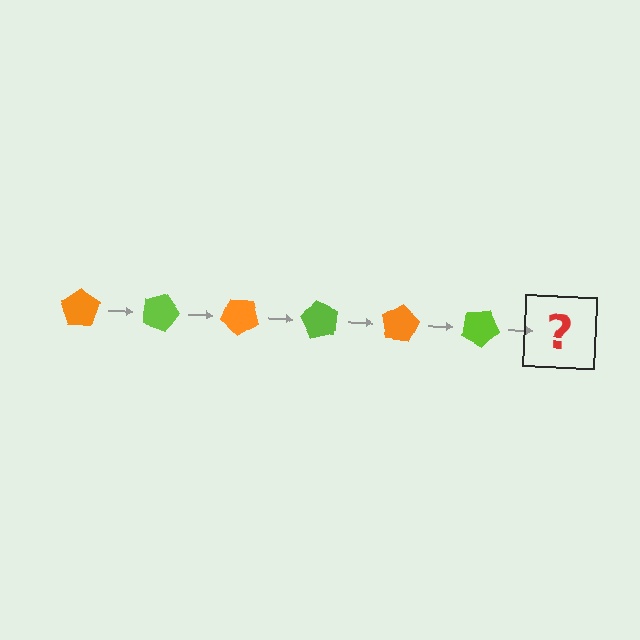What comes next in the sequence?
The next element should be an orange pentagon, rotated 120 degrees from the start.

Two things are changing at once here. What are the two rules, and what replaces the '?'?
The two rules are that it rotates 20 degrees each step and the color cycles through orange and lime. The '?' should be an orange pentagon, rotated 120 degrees from the start.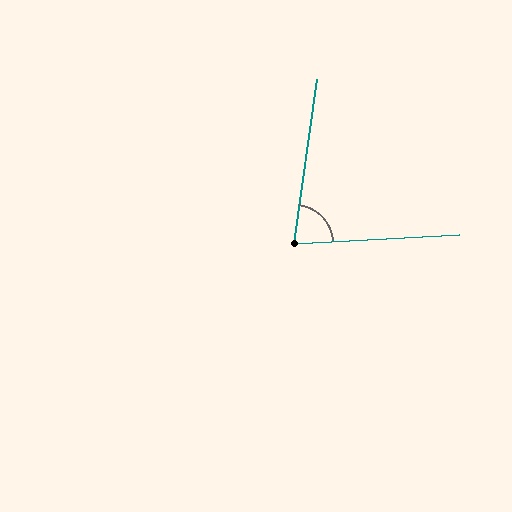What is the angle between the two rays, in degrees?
Approximately 79 degrees.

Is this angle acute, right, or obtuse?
It is acute.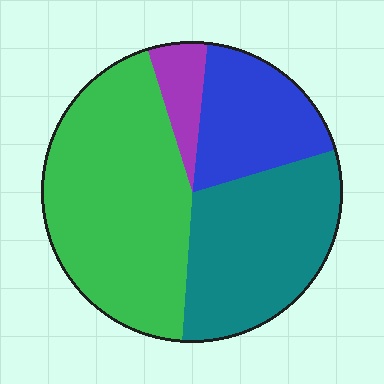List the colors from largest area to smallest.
From largest to smallest: green, teal, blue, purple.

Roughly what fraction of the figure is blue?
Blue covers 19% of the figure.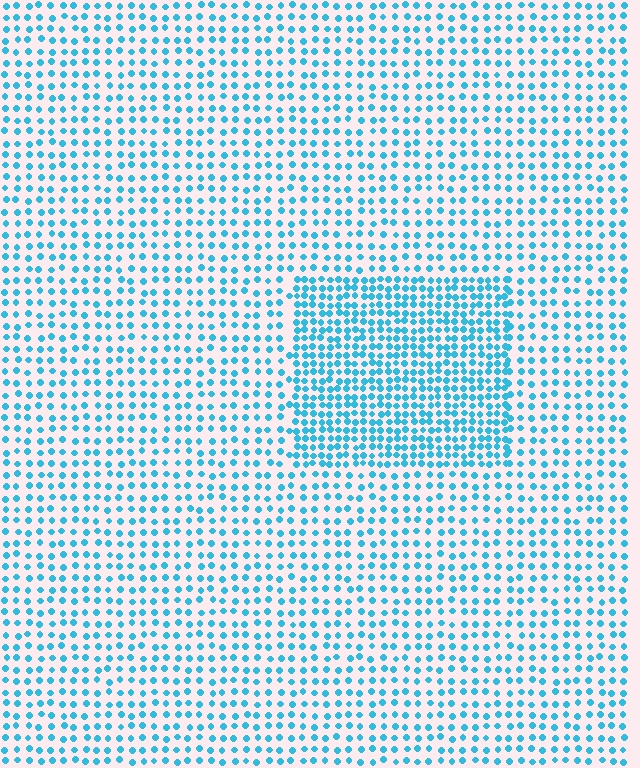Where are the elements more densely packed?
The elements are more densely packed inside the rectangle boundary.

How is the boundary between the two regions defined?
The boundary is defined by a change in element density (approximately 1.9x ratio). All elements are the same color, size, and shape.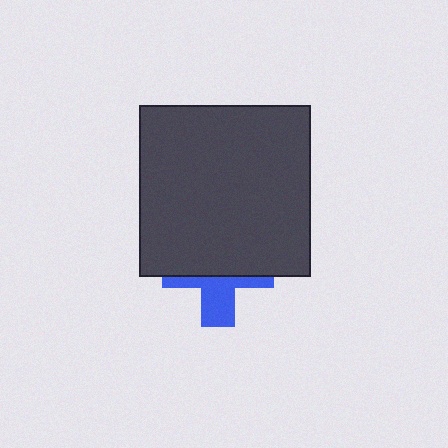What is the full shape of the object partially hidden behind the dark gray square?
The partially hidden object is a blue cross.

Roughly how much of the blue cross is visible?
A small part of it is visible (roughly 38%).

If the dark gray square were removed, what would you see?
You would see the complete blue cross.